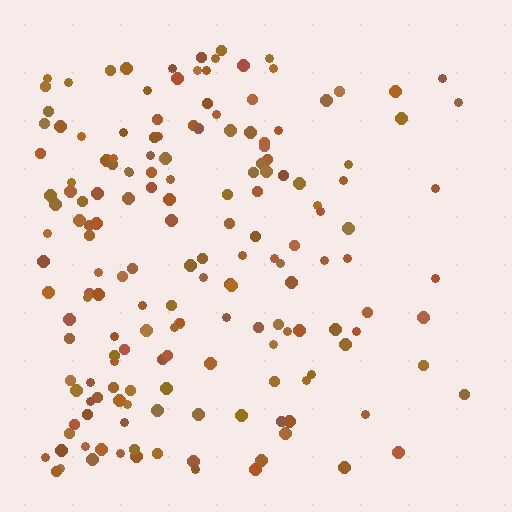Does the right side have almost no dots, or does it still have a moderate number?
Still a moderate number, just noticeably fewer than the left.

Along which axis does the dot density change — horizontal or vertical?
Horizontal.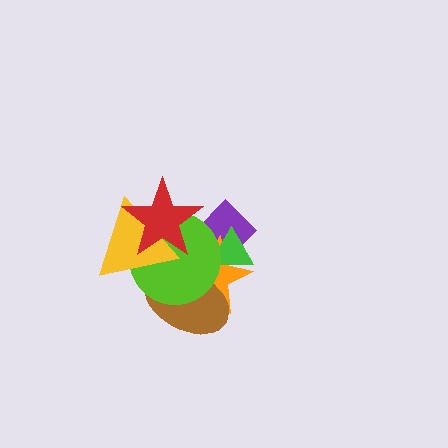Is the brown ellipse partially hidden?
Yes, it is partially covered by another shape.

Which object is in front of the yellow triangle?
The red star is in front of the yellow triangle.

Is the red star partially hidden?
No, no other shape covers it.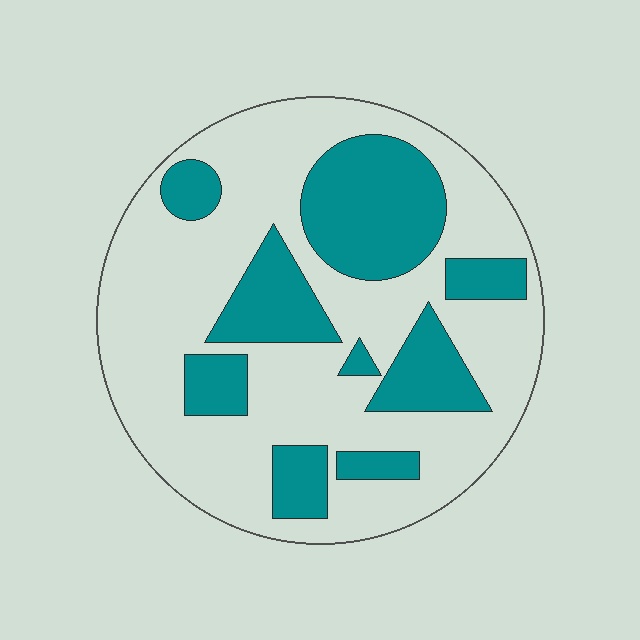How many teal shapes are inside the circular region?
9.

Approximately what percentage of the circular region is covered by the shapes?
Approximately 30%.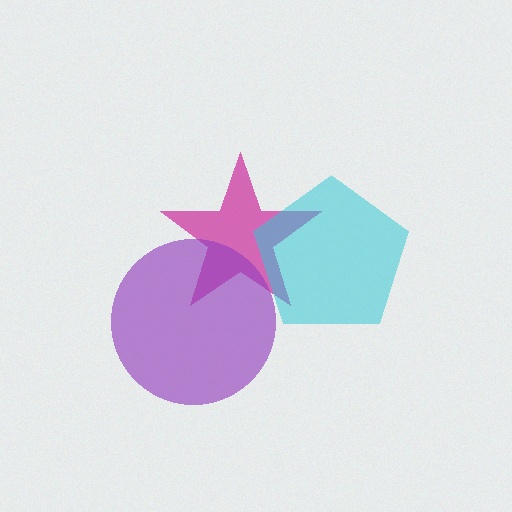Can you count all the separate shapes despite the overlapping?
Yes, there are 3 separate shapes.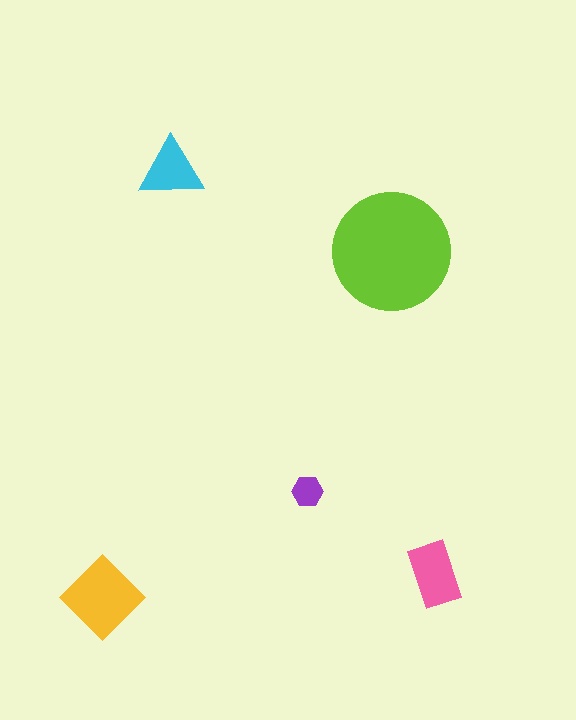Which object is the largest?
The lime circle.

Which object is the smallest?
The purple hexagon.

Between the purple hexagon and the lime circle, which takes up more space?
The lime circle.